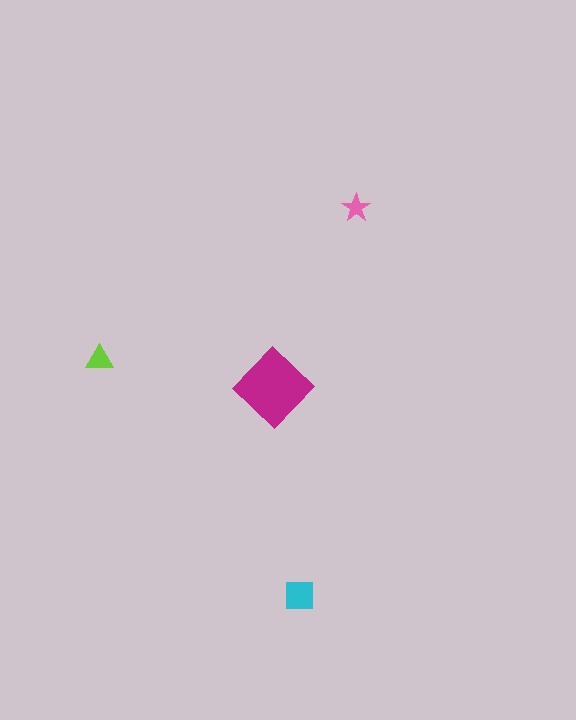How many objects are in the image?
There are 4 objects in the image.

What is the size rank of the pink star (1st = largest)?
4th.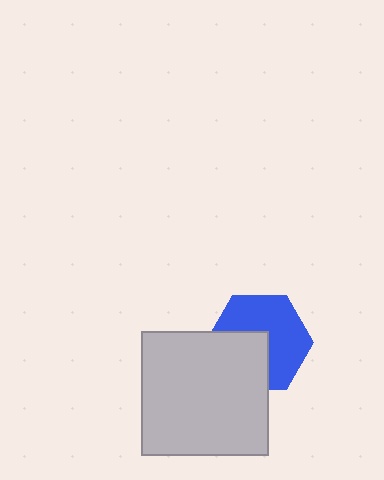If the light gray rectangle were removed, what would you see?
You would see the complete blue hexagon.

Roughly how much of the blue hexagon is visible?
About half of it is visible (roughly 60%).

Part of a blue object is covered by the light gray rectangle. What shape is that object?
It is a hexagon.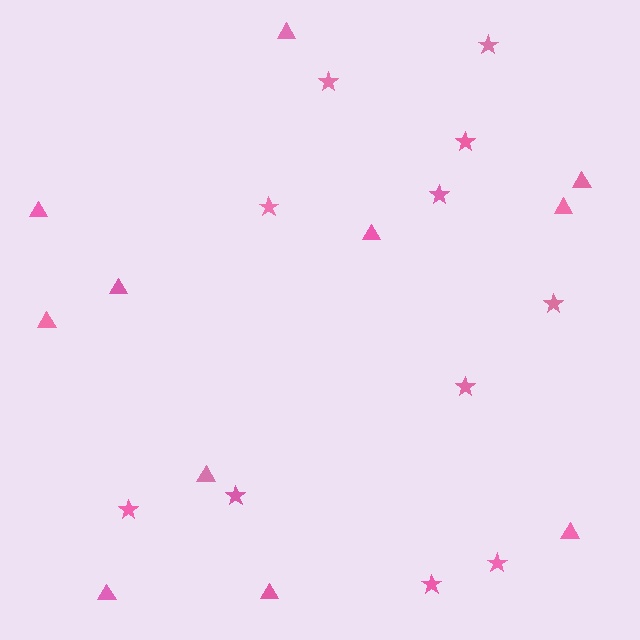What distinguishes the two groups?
There are 2 groups: one group of triangles (11) and one group of stars (11).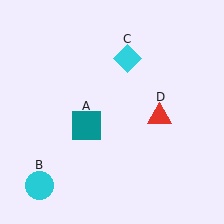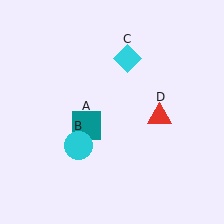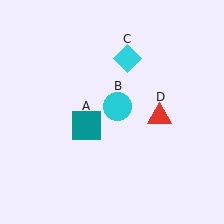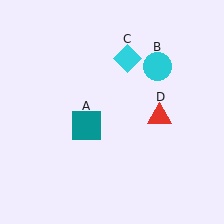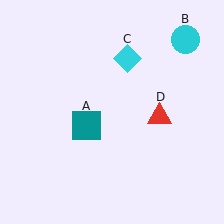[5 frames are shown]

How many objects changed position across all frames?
1 object changed position: cyan circle (object B).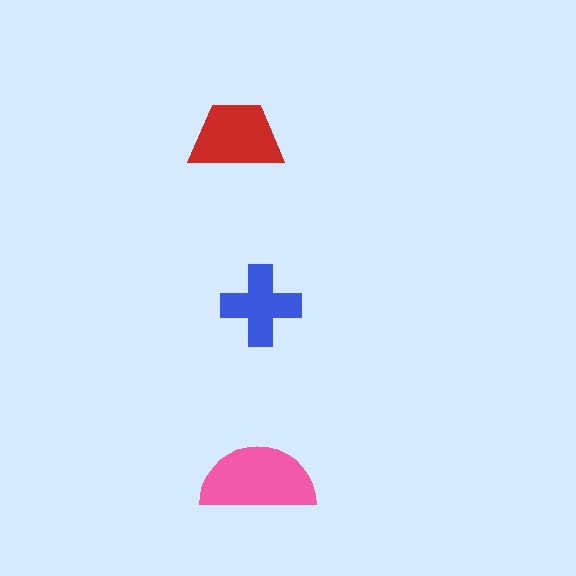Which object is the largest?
The pink semicircle.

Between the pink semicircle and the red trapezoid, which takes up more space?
The pink semicircle.